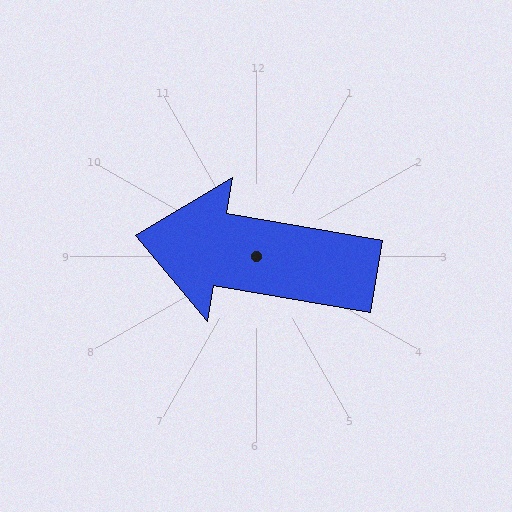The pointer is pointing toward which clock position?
Roughly 9 o'clock.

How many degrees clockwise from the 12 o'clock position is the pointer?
Approximately 280 degrees.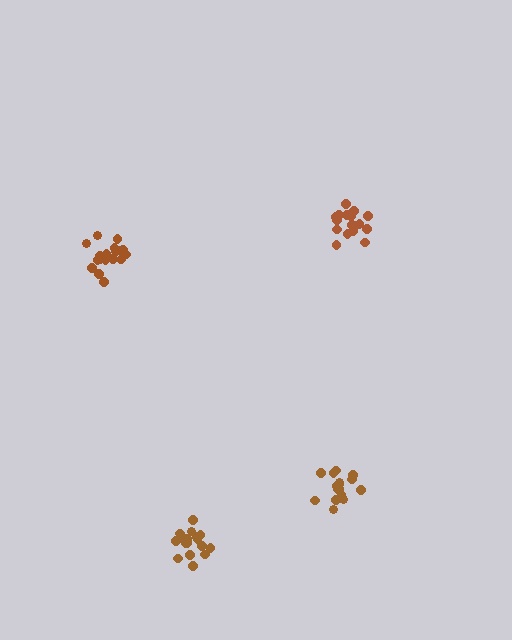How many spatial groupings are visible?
There are 4 spatial groupings.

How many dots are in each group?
Group 1: 17 dots, Group 2: 19 dots, Group 3: 16 dots, Group 4: 18 dots (70 total).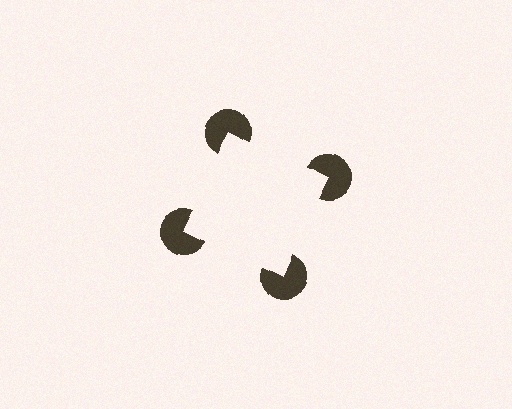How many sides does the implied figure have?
4 sides.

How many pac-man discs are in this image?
There are 4 — one at each vertex of the illusory square.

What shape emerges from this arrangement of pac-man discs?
An illusory square — its edges are inferred from the aligned wedge cuts in the pac-man discs, not physically drawn.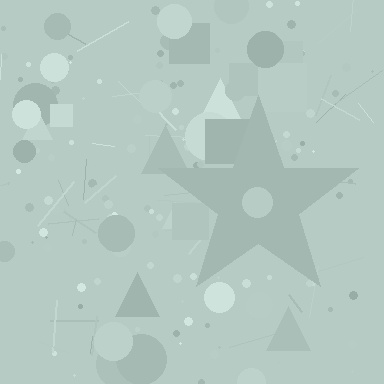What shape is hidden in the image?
A star is hidden in the image.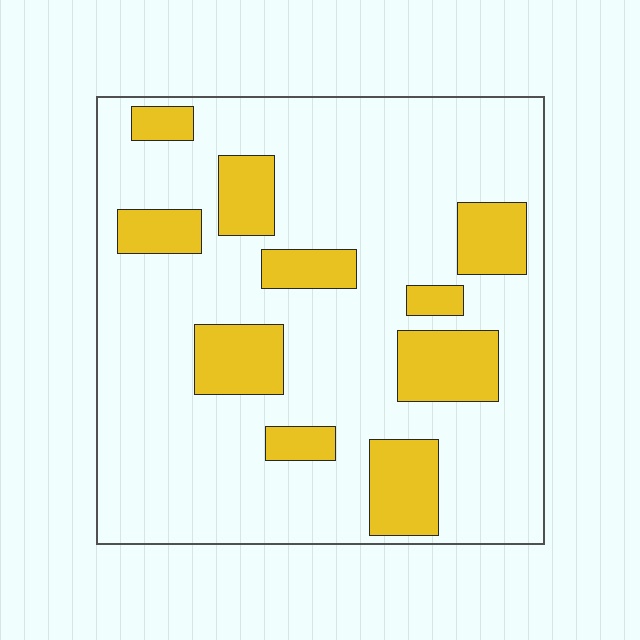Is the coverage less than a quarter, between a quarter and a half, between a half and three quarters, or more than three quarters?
Less than a quarter.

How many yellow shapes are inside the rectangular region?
10.